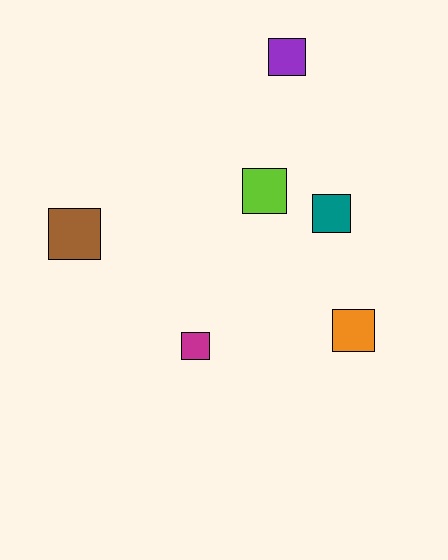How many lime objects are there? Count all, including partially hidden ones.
There is 1 lime object.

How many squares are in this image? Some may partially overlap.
There are 6 squares.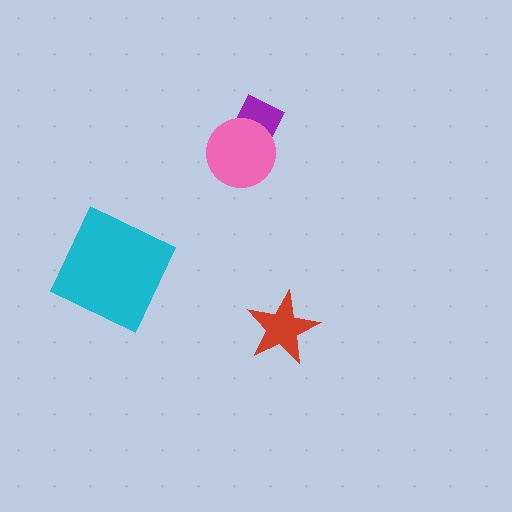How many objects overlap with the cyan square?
0 objects overlap with the cyan square.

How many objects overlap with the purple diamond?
1 object overlaps with the purple diamond.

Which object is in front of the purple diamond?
The pink circle is in front of the purple diamond.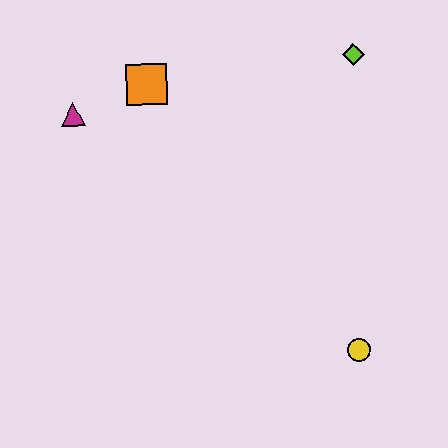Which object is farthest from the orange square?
The yellow circle is farthest from the orange square.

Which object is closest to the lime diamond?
The orange square is closest to the lime diamond.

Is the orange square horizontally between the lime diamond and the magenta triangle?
Yes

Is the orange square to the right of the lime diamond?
No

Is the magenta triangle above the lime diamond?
No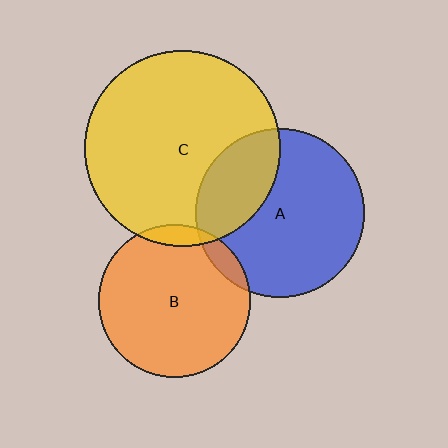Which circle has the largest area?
Circle C (yellow).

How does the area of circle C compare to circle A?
Approximately 1.4 times.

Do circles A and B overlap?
Yes.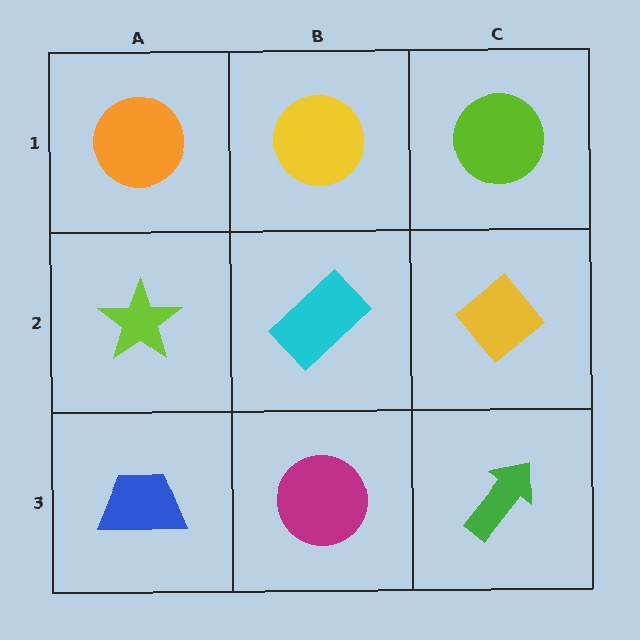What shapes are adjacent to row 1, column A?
A lime star (row 2, column A), a yellow circle (row 1, column B).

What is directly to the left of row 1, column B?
An orange circle.